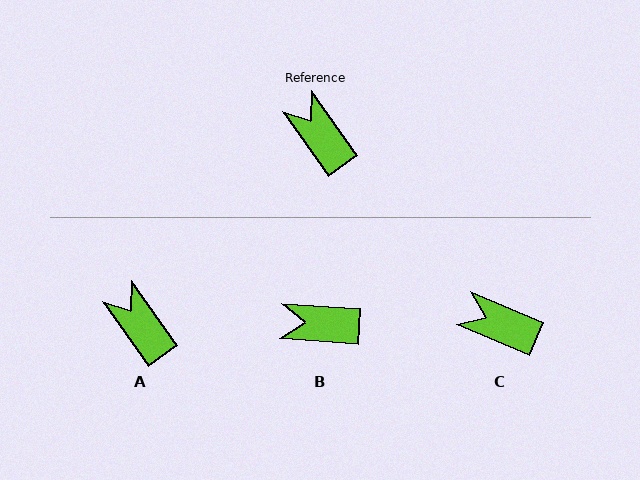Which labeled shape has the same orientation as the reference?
A.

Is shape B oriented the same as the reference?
No, it is off by about 51 degrees.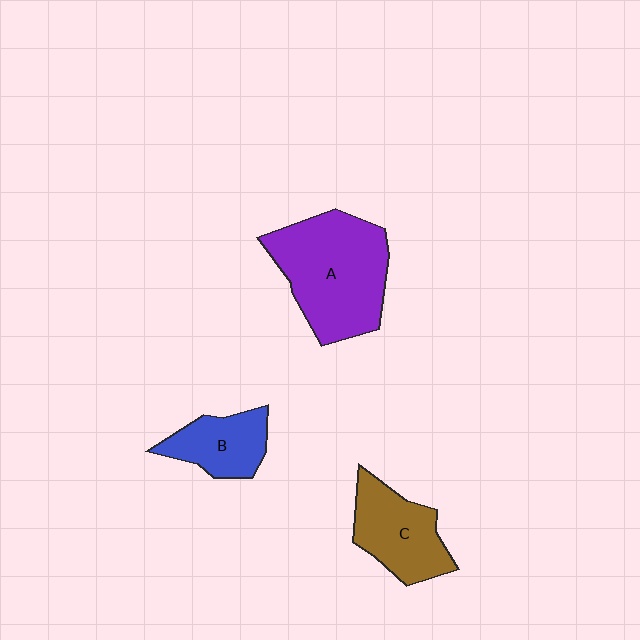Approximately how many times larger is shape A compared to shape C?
Approximately 1.7 times.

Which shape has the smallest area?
Shape B (blue).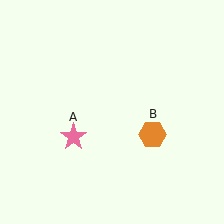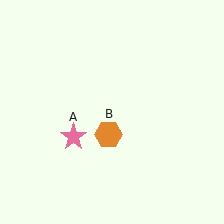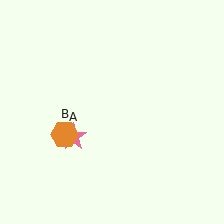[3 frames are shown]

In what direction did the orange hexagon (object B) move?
The orange hexagon (object B) moved left.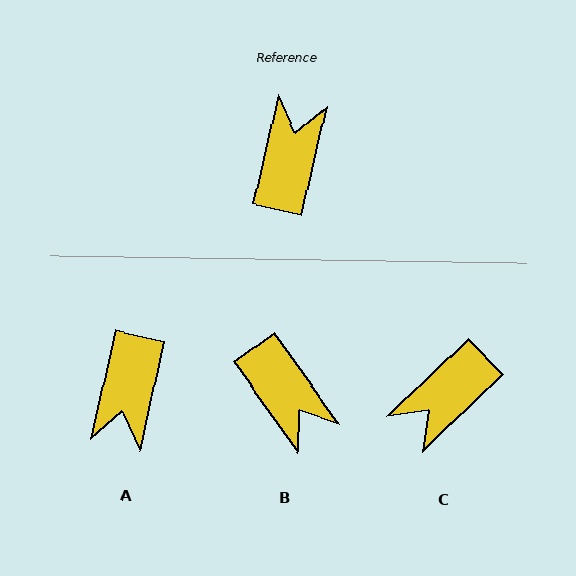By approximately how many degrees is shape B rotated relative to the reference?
Approximately 132 degrees clockwise.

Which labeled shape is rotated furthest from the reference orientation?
A, about 180 degrees away.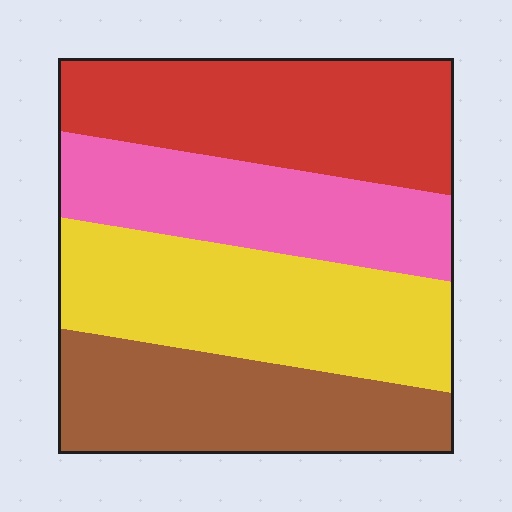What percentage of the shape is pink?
Pink covers roughly 20% of the shape.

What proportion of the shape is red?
Red covers around 25% of the shape.